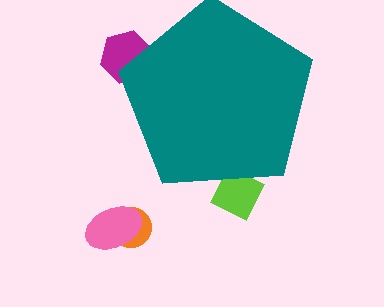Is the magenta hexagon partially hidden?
Yes, the magenta hexagon is partially hidden behind the teal pentagon.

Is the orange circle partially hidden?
No, the orange circle is fully visible.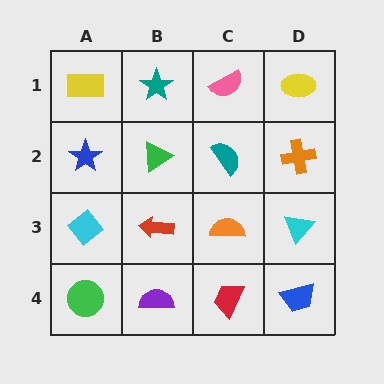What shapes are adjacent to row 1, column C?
A teal semicircle (row 2, column C), a teal star (row 1, column B), a yellow ellipse (row 1, column D).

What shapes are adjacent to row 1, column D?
An orange cross (row 2, column D), a pink semicircle (row 1, column C).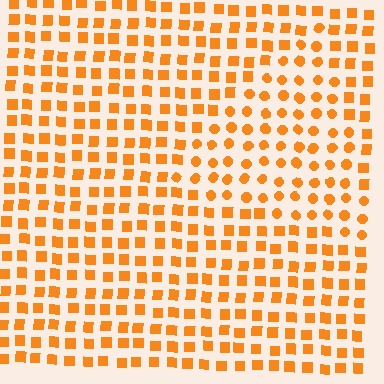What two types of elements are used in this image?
The image uses circles inside the triangle region and squares outside it.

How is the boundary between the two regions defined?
The boundary is defined by a change in element shape: circles inside vs. squares outside. All elements share the same color and spacing.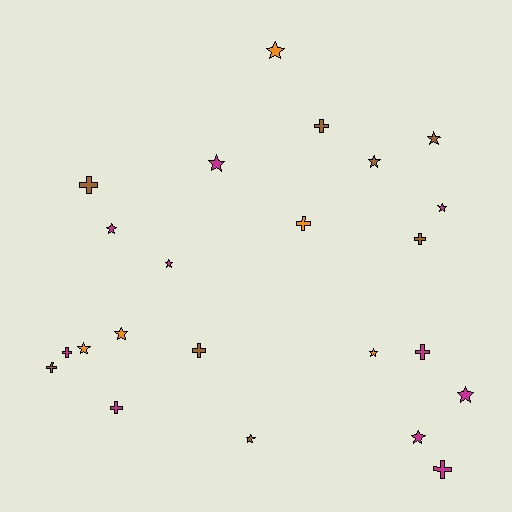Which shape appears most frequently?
Star, with 13 objects.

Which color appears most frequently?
Magenta, with 10 objects.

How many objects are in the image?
There are 23 objects.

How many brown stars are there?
There are 3 brown stars.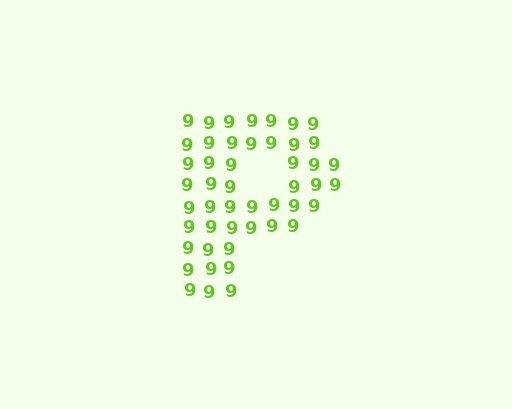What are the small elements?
The small elements are digit 9's.